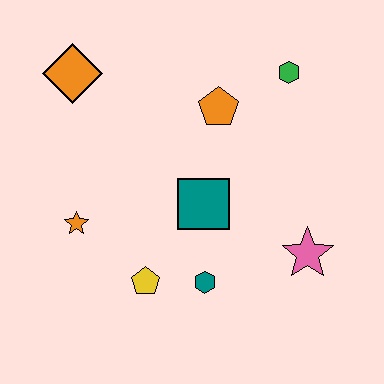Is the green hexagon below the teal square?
No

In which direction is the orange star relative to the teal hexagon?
The orange star is to the left of the teal hexagon.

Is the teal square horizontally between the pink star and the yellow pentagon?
Yes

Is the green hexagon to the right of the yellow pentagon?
Yes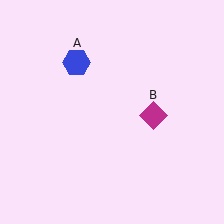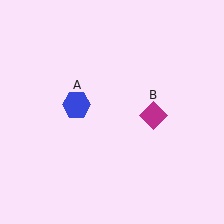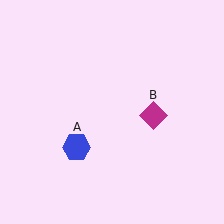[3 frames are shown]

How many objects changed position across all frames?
1 object changed position: blue hexagon (object A).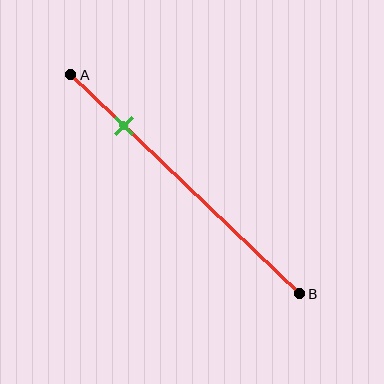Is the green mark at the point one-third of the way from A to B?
No, the mark is at about 25% from A, not at the 33% one-third point.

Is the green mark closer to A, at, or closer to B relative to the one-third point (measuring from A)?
The green mark is closer to point A than the one-third point of segment AB.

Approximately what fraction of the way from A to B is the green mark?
The green mark is approximately 25% of the way from A to B.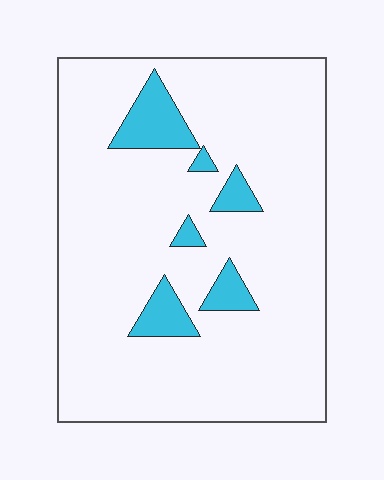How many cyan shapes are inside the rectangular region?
6.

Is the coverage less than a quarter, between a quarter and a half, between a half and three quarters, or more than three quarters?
Less than a quarter.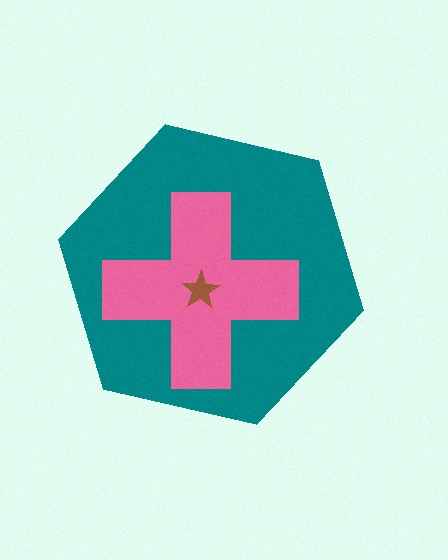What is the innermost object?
The brown star.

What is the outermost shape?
The teal hexagon.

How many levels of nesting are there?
3.